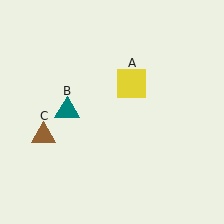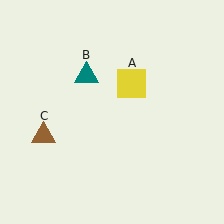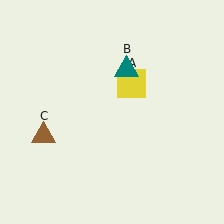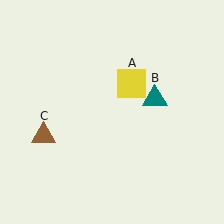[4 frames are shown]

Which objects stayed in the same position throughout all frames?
Yellow square (object A) and brown triangle (object C) remained stationary.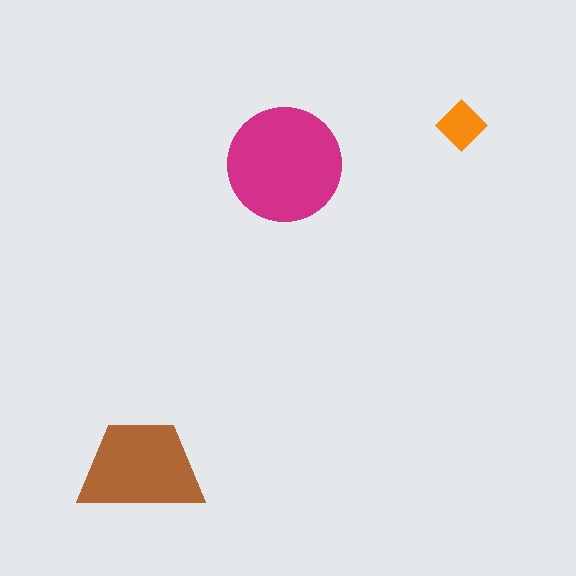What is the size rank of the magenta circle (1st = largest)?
1st.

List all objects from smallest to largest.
The orange diamond, the brown trapezoid, the magenta circle.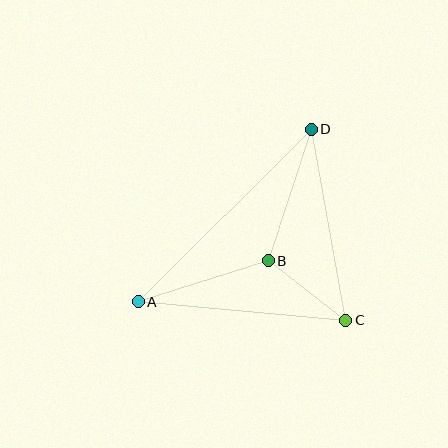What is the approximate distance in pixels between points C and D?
The distance between C and D is approximately 194 pixels.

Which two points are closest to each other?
Points B and C are closest to each other.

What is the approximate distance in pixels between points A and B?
The distance between A and B is approximately 136 pixels.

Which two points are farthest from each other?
Points A and D are farthest from each other.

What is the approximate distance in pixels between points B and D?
The distance between B and D is approximately 139 pixels.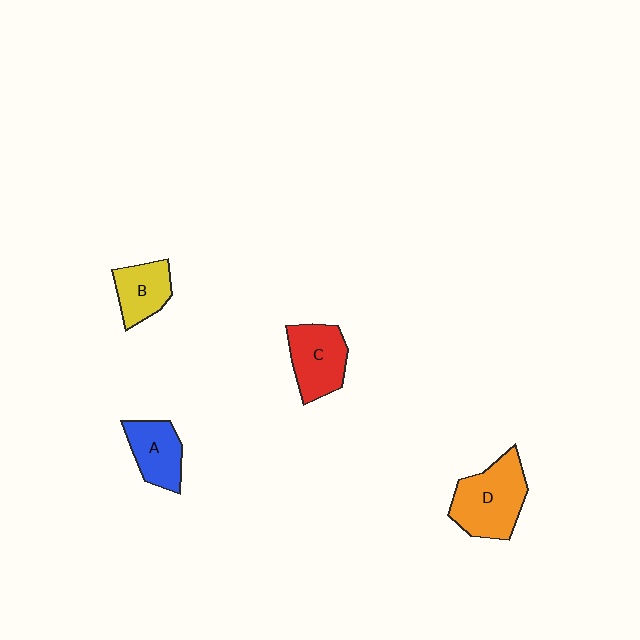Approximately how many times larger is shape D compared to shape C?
Approximately 1.3 times.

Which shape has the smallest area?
Shape B (yellow).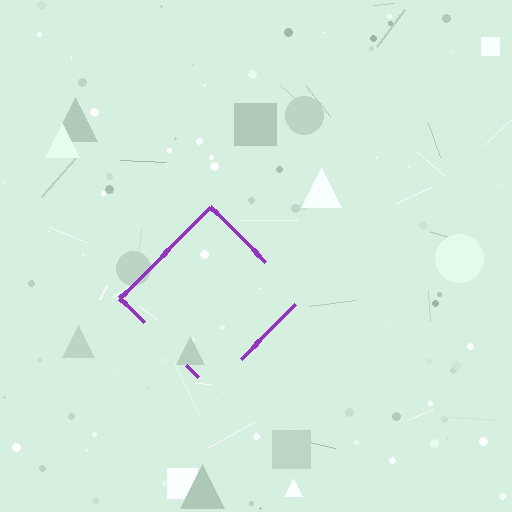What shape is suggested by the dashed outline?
The dashed outline suggests a diamond.